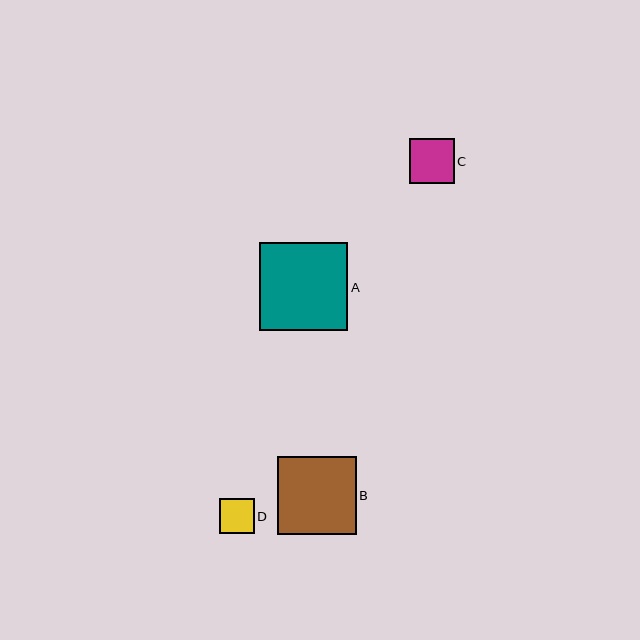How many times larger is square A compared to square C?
Square A is approximately 2.0 times the size of square C.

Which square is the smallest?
Square D is the smallest with a size of approximately 35 pixels.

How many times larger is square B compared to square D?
Square B is approximately 2.2 times the size of square D.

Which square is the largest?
Square A is the largest with a size of approximately 88 pixels.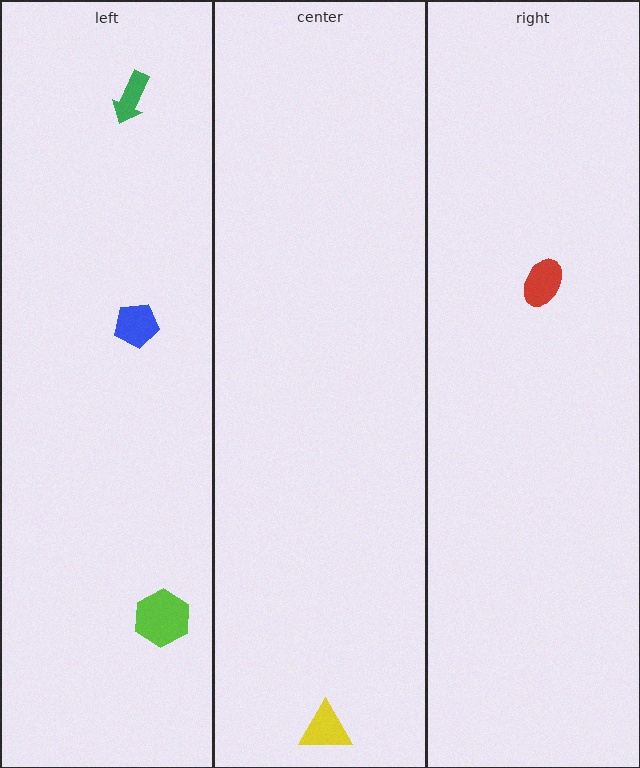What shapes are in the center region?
The yellow triangle.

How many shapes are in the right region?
1.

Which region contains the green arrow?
The left region.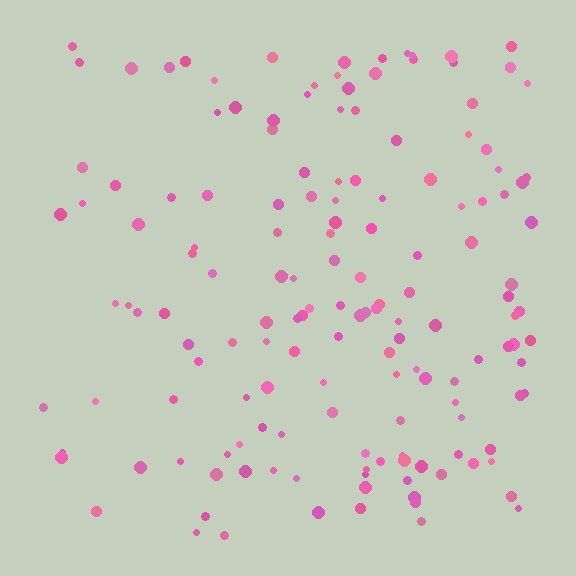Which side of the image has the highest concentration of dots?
The right.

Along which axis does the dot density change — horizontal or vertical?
Horizontal.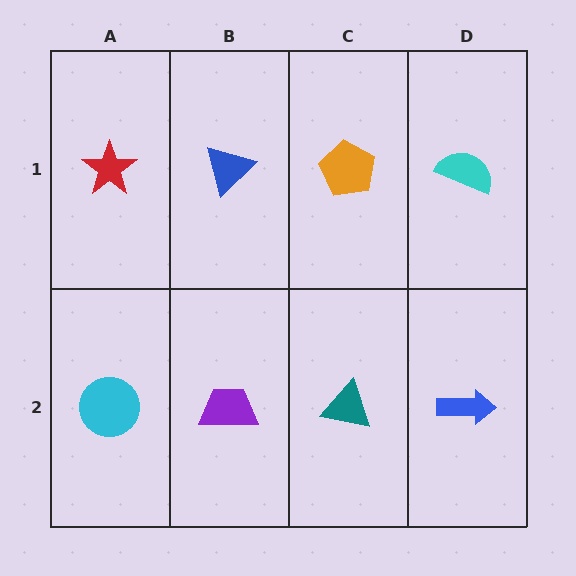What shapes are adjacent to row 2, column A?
A red star (row 1, column A), a purple trapezoid (row 2, column B).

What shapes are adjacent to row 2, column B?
A blue triangle (row 1, column B), a cyan circle (row 2, column A), a teal triangle (row 2, column C).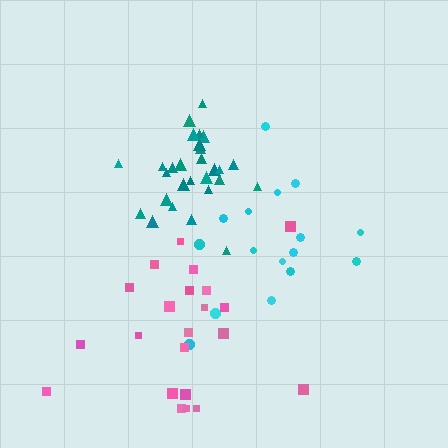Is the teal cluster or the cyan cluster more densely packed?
Teal.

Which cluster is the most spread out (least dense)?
Pink.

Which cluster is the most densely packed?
Teal.